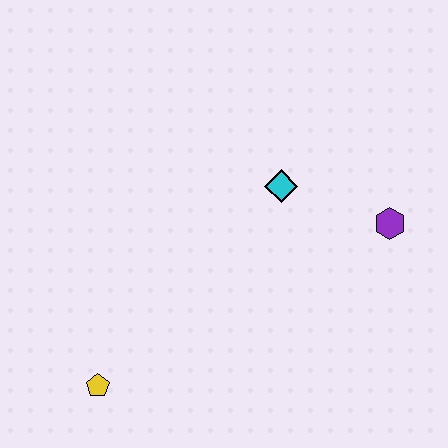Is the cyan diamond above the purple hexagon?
Yes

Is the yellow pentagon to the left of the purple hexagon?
Yes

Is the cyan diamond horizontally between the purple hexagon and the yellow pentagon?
Yes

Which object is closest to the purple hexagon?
The cyan diamond is closest to the purple hexagon.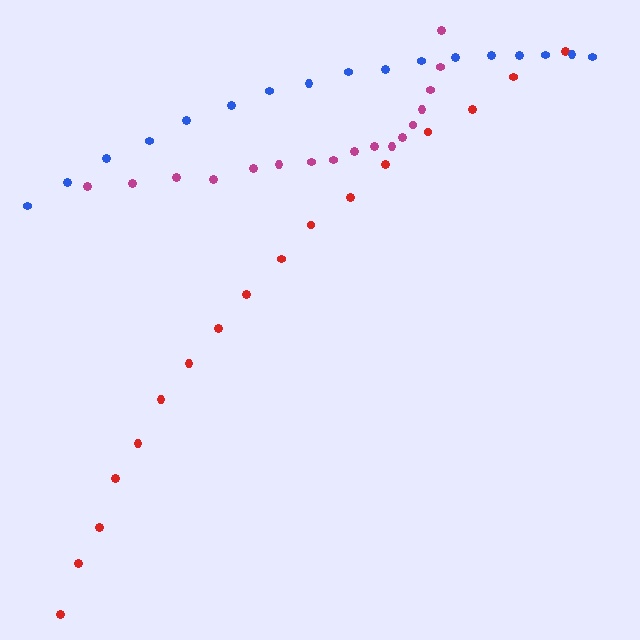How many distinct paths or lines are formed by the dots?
There are 3 distinct paths.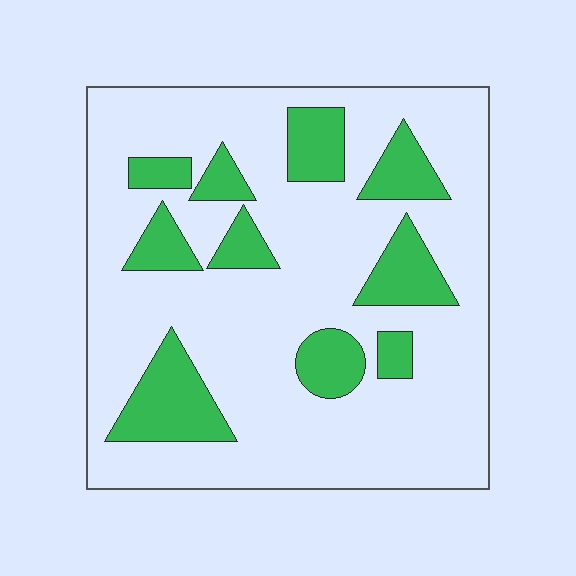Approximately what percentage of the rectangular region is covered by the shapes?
Approximately 20%.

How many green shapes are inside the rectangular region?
10.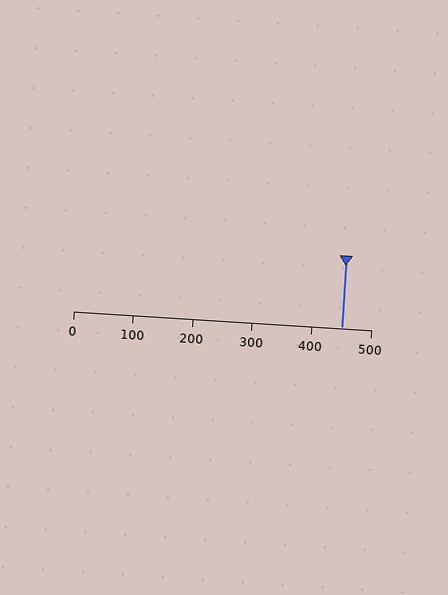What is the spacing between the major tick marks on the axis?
The major ticks are spaced 100 apart.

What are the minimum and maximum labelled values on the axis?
The axis runs from 0 to 500.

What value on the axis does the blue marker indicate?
The marker indicates approximately 450.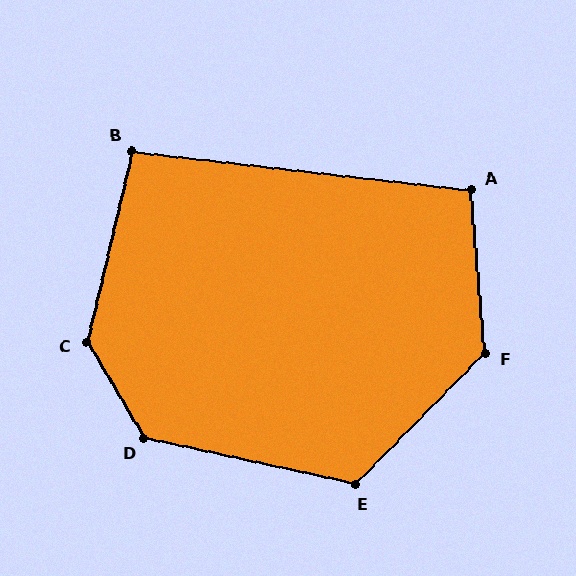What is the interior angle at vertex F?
Approximately 130 degrees (obtuse).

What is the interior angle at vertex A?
Approximately 102 degrees (obtuse).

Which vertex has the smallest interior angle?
B, at approximately 97 degrees.